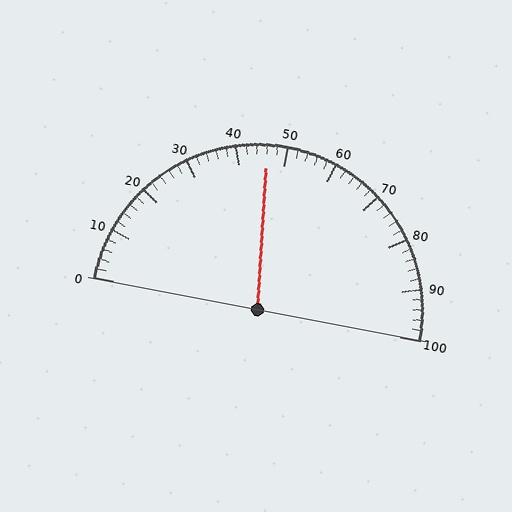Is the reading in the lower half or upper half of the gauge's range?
The reading is in the lower half of the range (0 to 100).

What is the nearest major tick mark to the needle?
The nearest major tick mark is 50.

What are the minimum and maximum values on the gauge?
The gauge ranges from 0 to 100.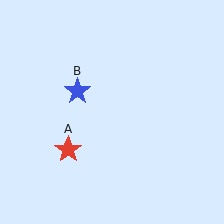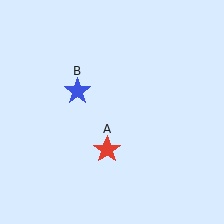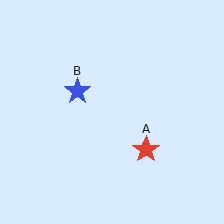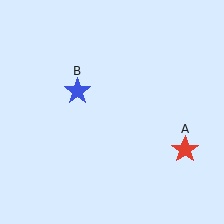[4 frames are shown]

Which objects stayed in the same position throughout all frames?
Blue star (object B) remained stationary.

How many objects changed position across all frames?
1 object changed position: red star (object A).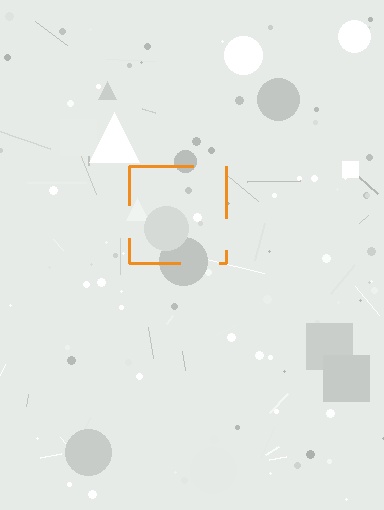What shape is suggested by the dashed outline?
The dashed outline suggests a square.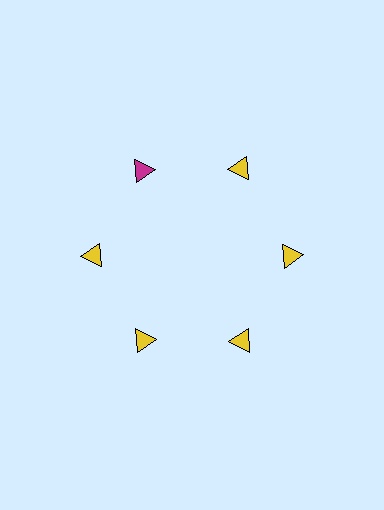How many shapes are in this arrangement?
There are 6 shapes arranged in a ring pattern.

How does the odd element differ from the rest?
It has a different color: magenta instead of yellow.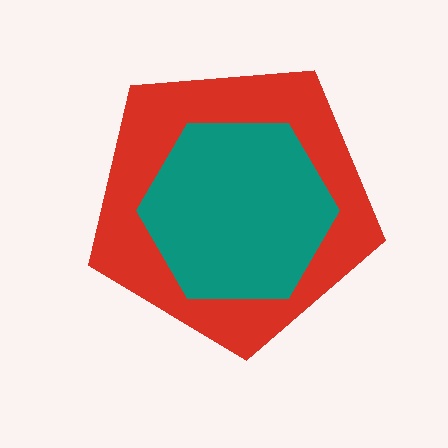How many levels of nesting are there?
2.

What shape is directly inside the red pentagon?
The teal hexagon.